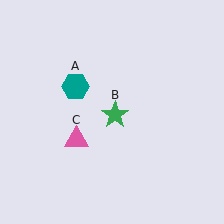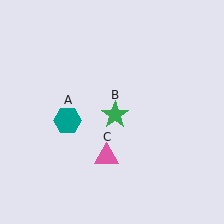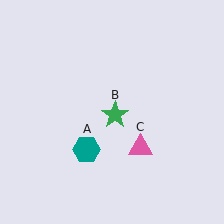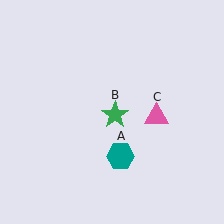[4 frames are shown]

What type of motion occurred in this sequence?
The teal hexagon (object A), pink triangle (object C) rotated counterclockwise around the center of the scene.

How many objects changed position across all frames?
2 objects changed position: teal hexagon (object A), pink triangle (object C).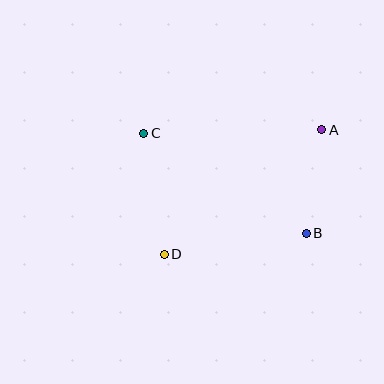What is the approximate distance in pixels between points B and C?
The distance between B and C is approximately 191 pixels.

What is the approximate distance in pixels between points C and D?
The distance between C and D is approximately 123 pixels.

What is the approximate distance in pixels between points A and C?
The distance between A and C is approximately 178 pixels.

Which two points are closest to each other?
Points A and B are closest to each other.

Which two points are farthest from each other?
Points A and D are farthest from each other.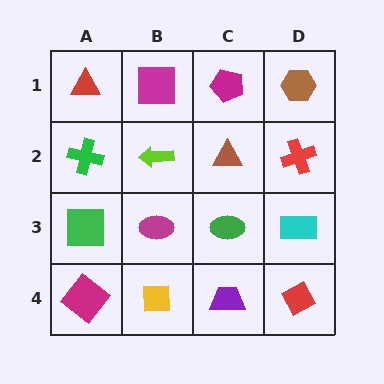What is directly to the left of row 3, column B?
A green square.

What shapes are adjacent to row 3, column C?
A brown triangle (row 2, column C), a purple trapezoid (row 4, column C), a magenta ellipse (row 3, column B), a cyan rectangle (row 3, column D).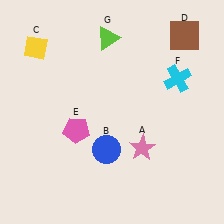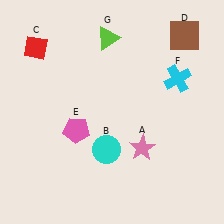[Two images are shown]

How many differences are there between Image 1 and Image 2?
There are 2 differences between the two images.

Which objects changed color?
B changed from blue to cyan. C changed from yellow to red.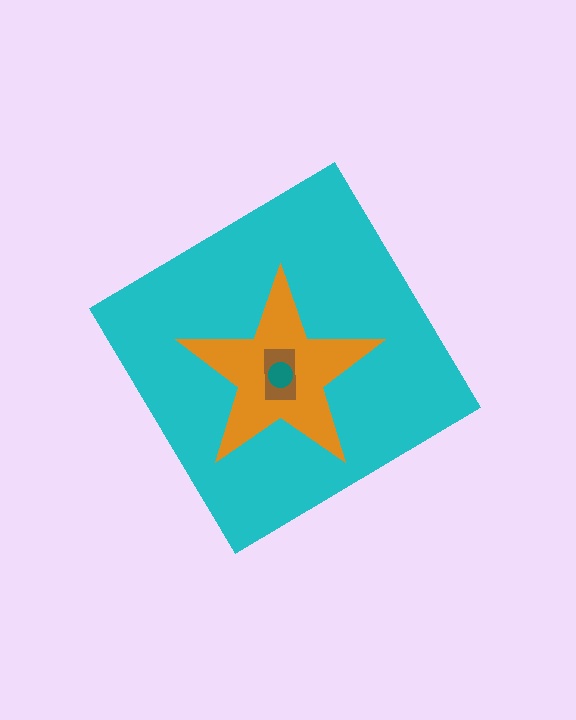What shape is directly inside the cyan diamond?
The orange star.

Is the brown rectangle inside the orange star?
Yes.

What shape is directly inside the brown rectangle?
The teal circle.